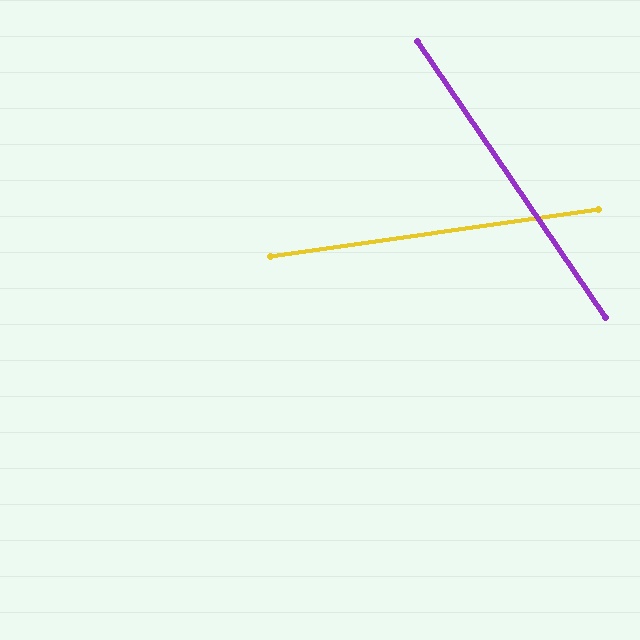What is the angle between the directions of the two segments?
Approximately 64 degrees.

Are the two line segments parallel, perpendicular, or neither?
Neither parallel nor perpendicular — they differ by about 64°.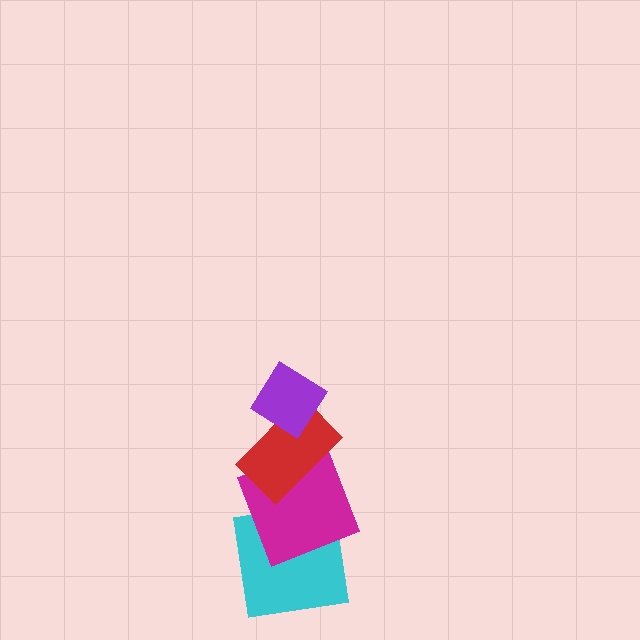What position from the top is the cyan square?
The cyan square is 4th from the top.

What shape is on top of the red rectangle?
The purple diamond is on top of the red rectangle.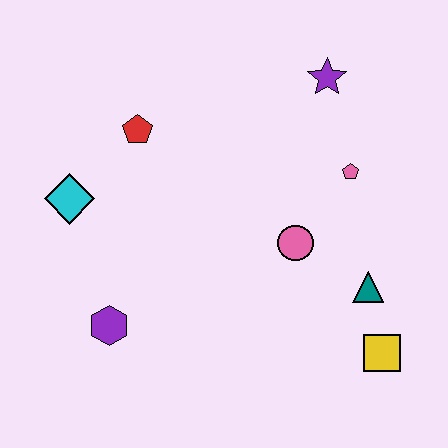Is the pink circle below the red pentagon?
Yes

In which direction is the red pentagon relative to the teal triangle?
The red pentagon is to the left of the teal triangle.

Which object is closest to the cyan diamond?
The red pentagon is closest to the cyan diamond.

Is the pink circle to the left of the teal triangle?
Yes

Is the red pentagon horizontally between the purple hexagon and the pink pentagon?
Yes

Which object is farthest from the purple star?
The purple hexagon is farthest from the purple star.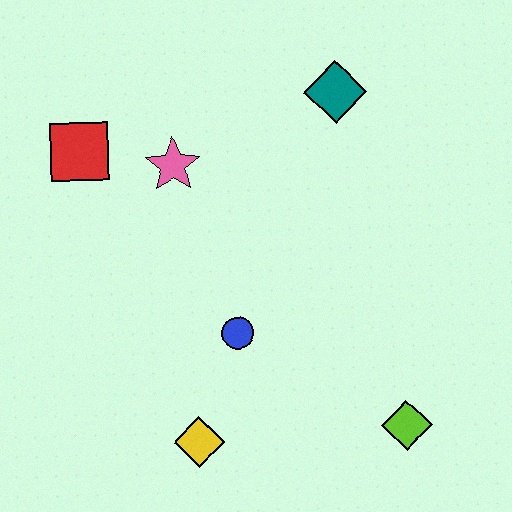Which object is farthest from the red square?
The lime diamond is farthest from the red square.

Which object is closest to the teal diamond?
The pink star is closest to the teal diamond.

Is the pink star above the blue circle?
Yes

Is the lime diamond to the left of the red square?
No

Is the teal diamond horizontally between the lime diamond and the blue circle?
Yes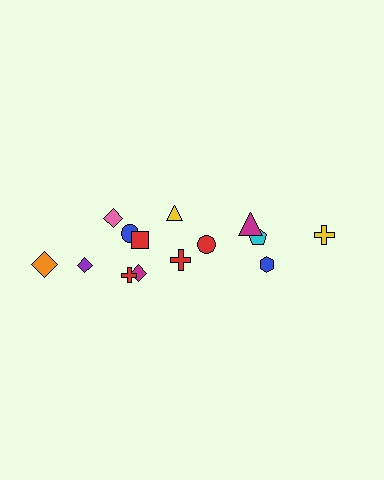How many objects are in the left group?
There are 8 objects.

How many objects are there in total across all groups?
There are 14 objects.